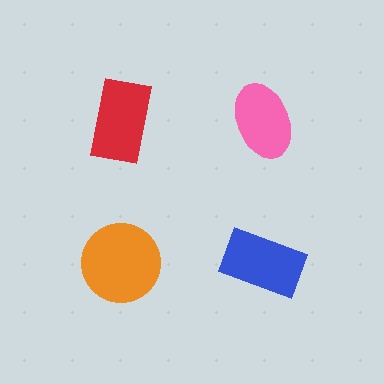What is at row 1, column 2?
A pink ellipse.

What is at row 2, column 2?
A blue rectangle.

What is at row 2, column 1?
An orange circle.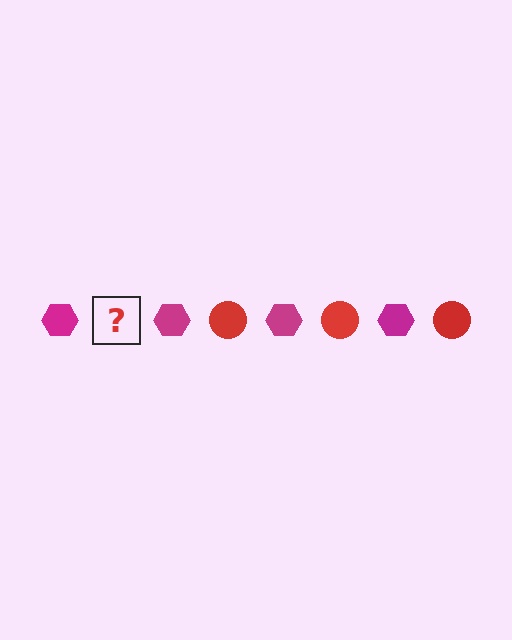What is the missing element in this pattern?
The missing element is a red circle.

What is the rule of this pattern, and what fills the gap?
The rule is that the pattern alternates between magenta hexagon and red circle. The gap should be filled with a red circle.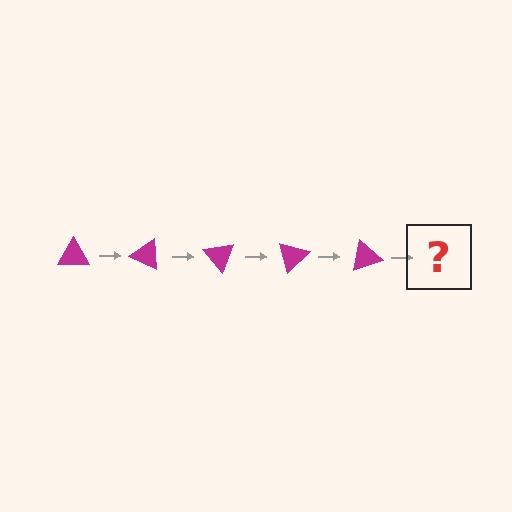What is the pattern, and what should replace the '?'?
The pattern is that the triangle rotates 25 degrees each step. The '?' should be a magenta triangle rotated 125 degrees.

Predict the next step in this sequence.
The next step is a magenta triangle rotated 125 degrees.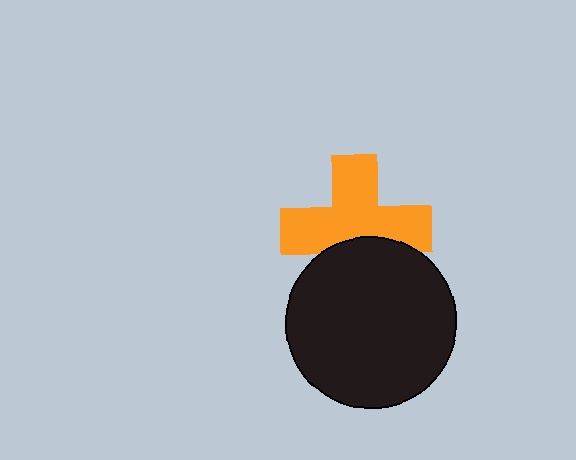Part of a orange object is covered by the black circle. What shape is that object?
It is a cross.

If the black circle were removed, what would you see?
You would see the complete orange cross.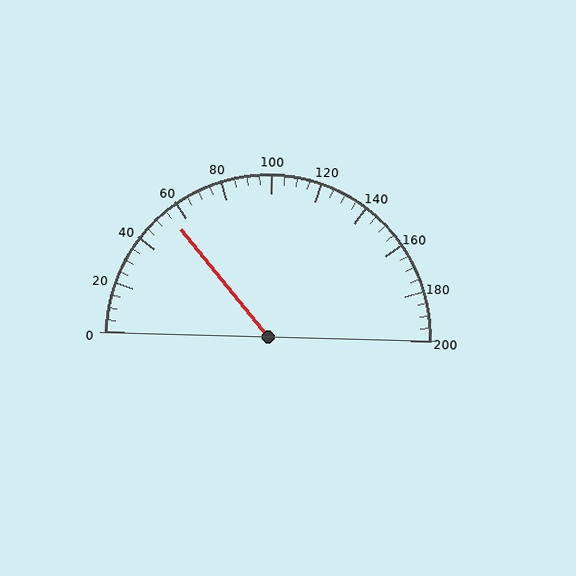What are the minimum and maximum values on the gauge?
The gauge ranges from 0 to 200.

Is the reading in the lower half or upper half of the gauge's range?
The reading is in the lower half of the range (0 to 200).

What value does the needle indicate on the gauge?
The needle indicates approximately 55.